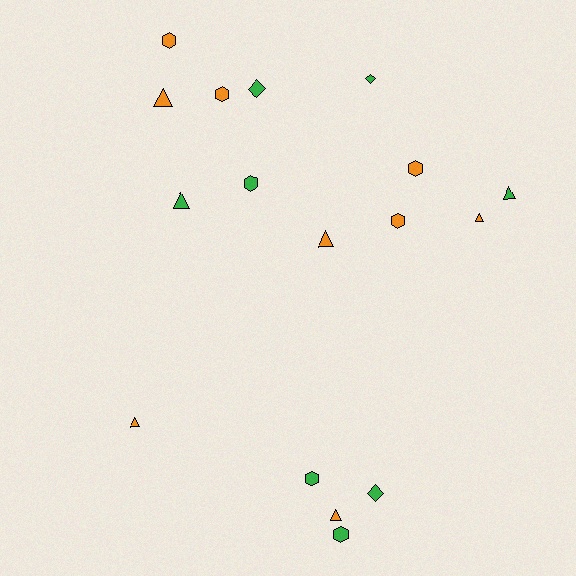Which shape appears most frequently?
Hexagon, with 7 objects.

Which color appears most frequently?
Orange, with 9 objects.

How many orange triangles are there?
There are 5 orange triangles.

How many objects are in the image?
There are 17 objects.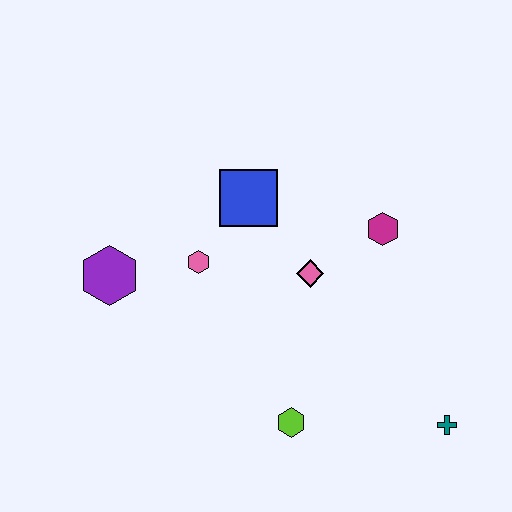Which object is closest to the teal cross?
The lime hexagon is closest to the teal cross.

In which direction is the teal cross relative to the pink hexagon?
The teal cross is to the right of the pink hexagon.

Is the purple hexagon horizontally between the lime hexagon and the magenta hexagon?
No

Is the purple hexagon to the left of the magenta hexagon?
Yes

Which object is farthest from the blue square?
The teal cross is farthest from the blue square.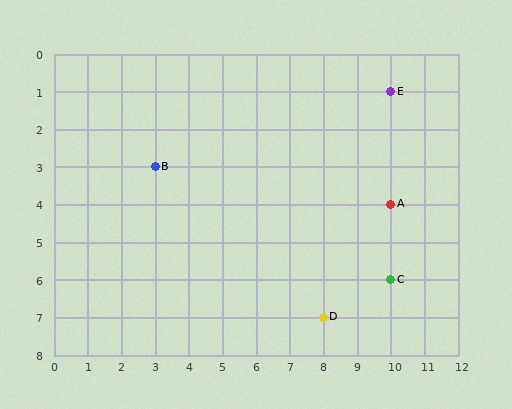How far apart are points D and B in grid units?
Points D and B are 5 columns and 4 rows apart (about 6.4 grid units diagonally).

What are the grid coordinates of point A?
Point A is at grid coordinates (10, 4).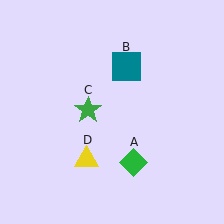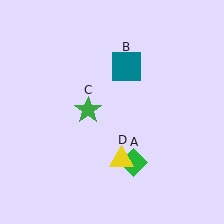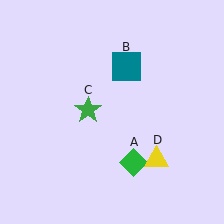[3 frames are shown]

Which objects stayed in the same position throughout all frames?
Green diamond (object A) and teal square (object B) and green star (object C) remained stationary.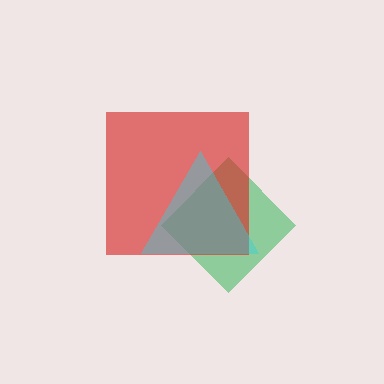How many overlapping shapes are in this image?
There are 3 overlapping shapes in the image.